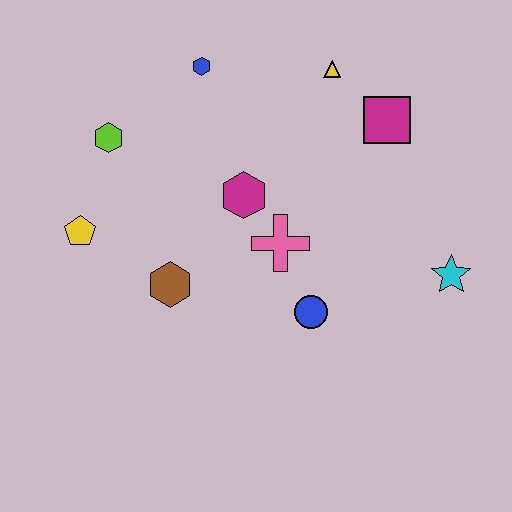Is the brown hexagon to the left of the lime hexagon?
No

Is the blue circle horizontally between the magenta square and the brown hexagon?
Yes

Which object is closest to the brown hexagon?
The yellow pentagon is closest to the brown hexagon.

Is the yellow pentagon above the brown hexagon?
Yes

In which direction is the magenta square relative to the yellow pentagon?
The magenta square is to the right of the yellow pentagon.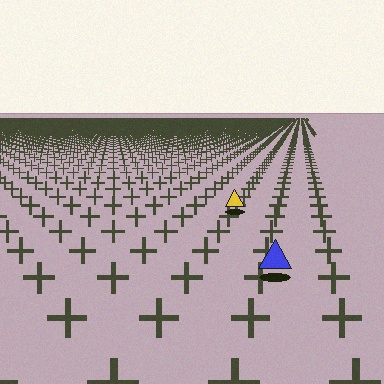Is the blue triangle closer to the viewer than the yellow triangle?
Yes. The blue triangle is closer — you can tell from the texture gradient: the ground texture is coarser near it.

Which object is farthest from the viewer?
The yellow triangle is farthest from the viewer. It appears smaller and the ground texture around it is denser.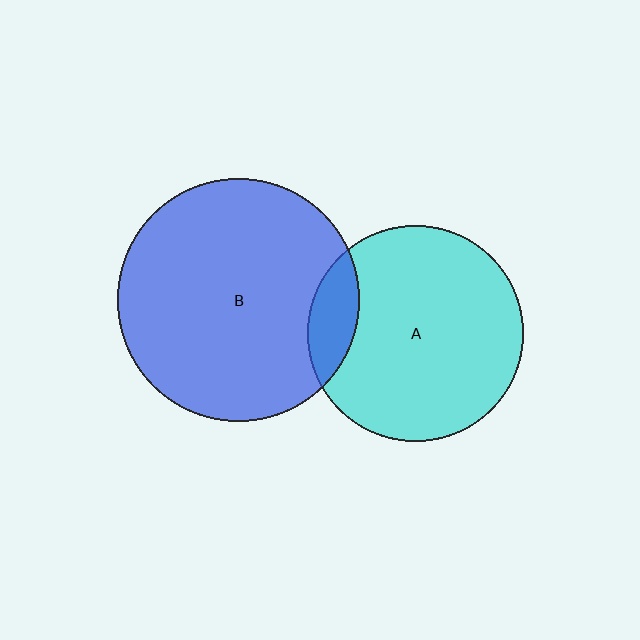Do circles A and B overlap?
Yes.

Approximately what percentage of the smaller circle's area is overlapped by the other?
Approximately 15%.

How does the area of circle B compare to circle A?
Approximately 1.3 times.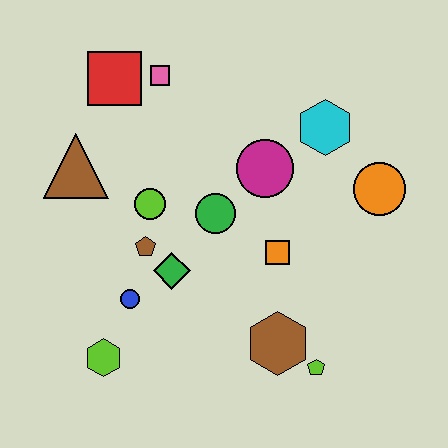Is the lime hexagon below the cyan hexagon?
Yes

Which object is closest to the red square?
The pink square is closest to the red square.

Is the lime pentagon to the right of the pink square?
Yes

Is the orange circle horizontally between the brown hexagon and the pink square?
No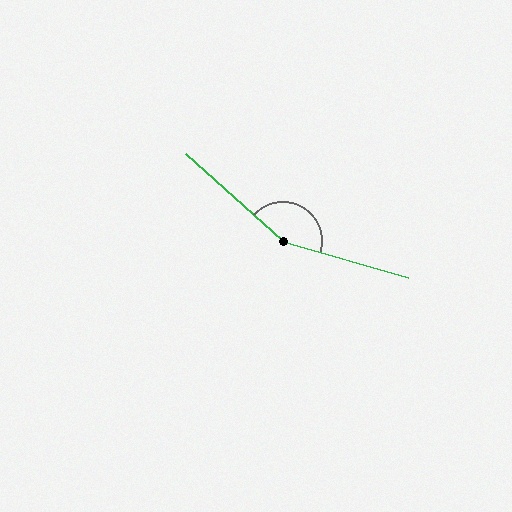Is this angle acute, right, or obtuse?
It is obtuse.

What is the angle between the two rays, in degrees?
Approximately 154 degrees.